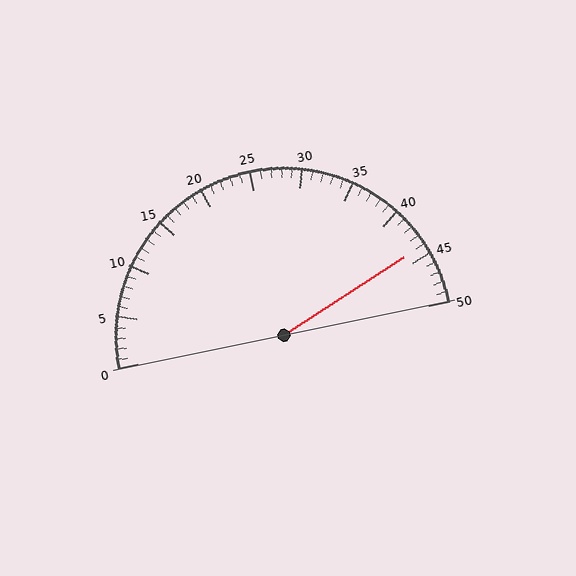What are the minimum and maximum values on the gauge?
The gauge ranges from 0 to 50.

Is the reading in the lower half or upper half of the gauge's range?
The reading is in the upper half of the range (0 to 50).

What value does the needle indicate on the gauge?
The needle indicates approximately 44.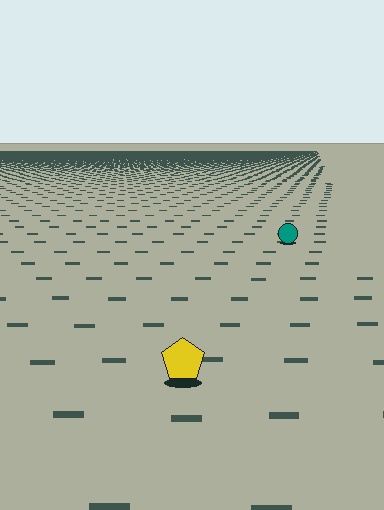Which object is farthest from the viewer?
The teal circle is farthest from the viewer. It appears smaller and the ground texture around it is denser.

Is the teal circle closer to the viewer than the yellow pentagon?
No. The yellow pentagon is closer — you can tell from the texture gradient: the ground texture is coarser near it.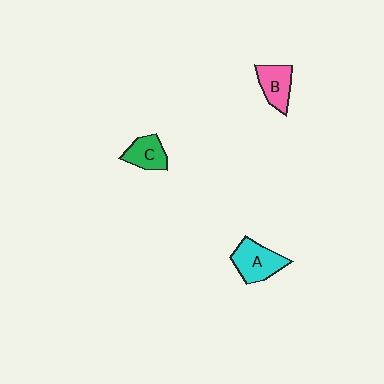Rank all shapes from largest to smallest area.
From largest to smallest: A (cyan), B (pink), C (green).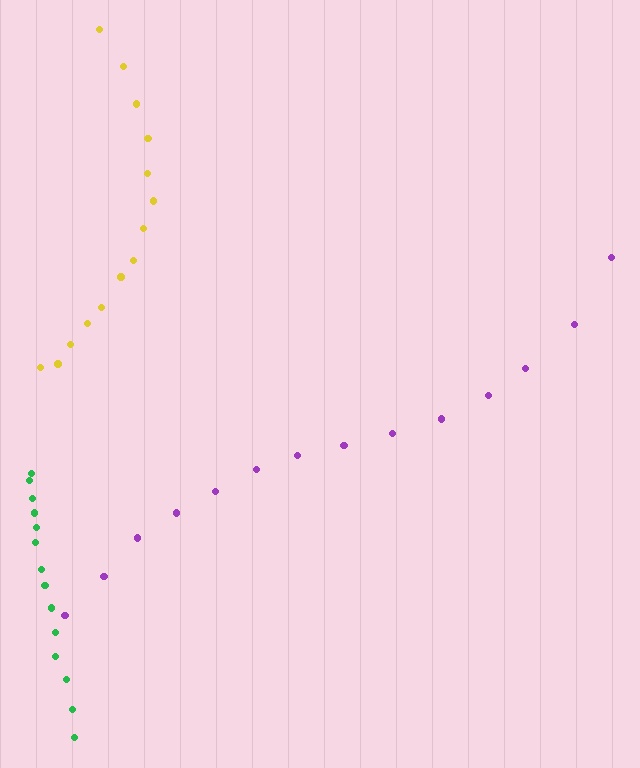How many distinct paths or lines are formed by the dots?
There are 3 distinct paths.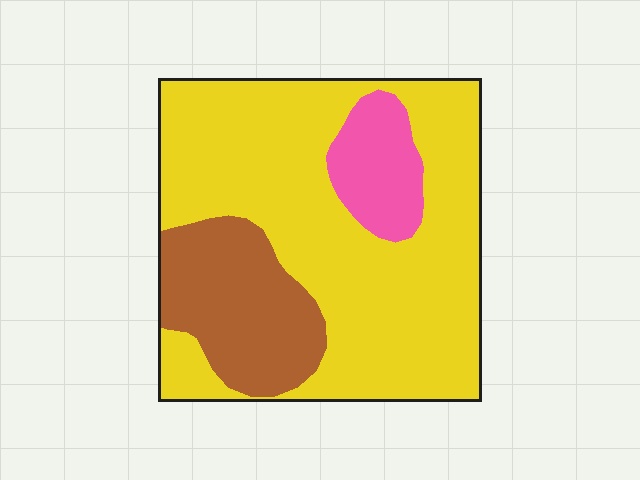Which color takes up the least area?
Pink, at roughly 10%.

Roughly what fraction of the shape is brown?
Brown covers 21% of the shape.